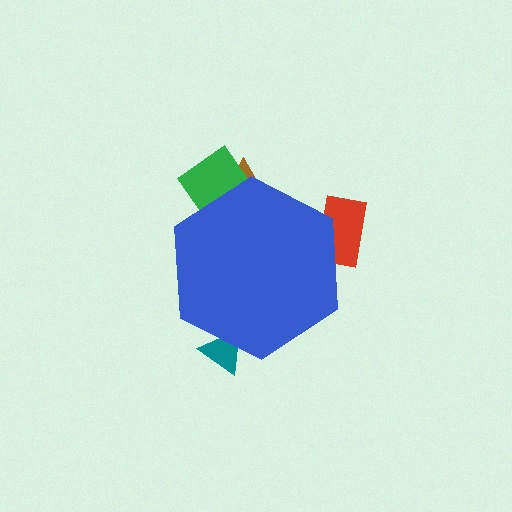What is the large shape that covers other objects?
A blue hexagon.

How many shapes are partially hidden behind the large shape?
4 shapes are partially hidden.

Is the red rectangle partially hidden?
Yes, the red rectangle is partially hidden behind the blue hexagon.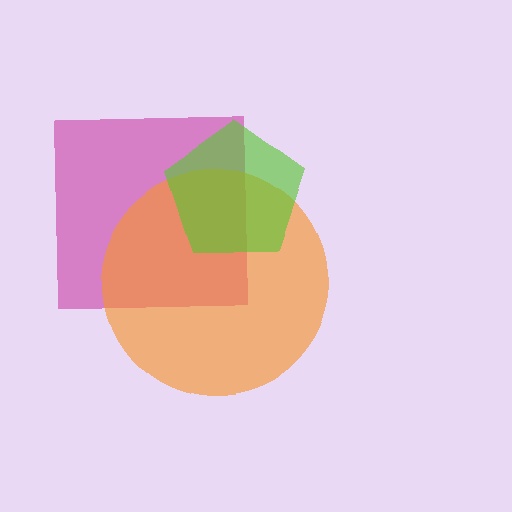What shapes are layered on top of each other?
The layered shapes are: a magenta square, an orange circle, a lime pentagon.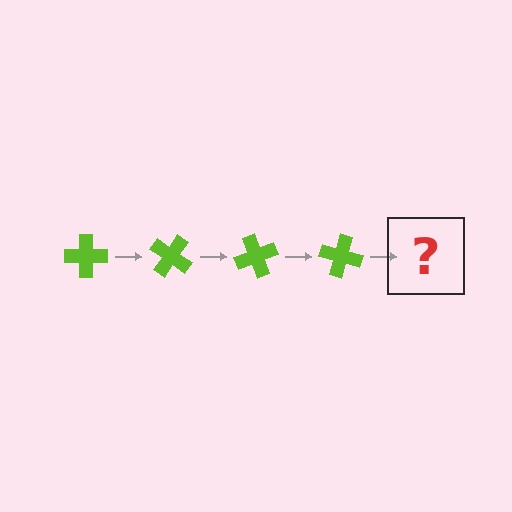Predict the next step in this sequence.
The next step is a lime cross rotated 140 degrees.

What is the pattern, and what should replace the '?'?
The pattern is that the cross rotates 35 degrees each step. The '?' should be a lime cross rotated 140 degrees.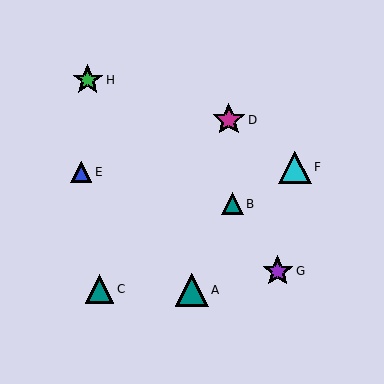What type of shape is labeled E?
Shape E is a blue triangle.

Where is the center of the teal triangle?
The center of the teal triangle is at (192, 290).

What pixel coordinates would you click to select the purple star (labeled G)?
Click at (278, 271) to select the purple star G.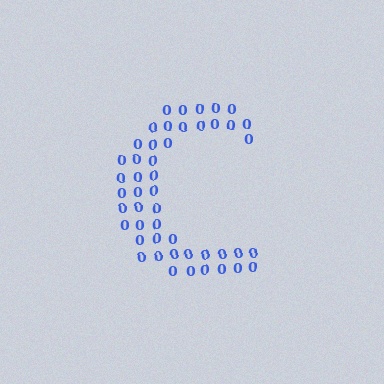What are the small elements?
The small elements are digit 0's.